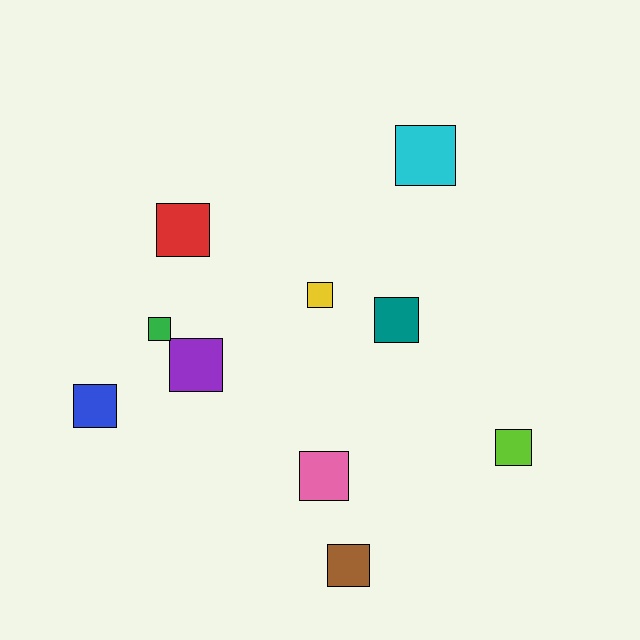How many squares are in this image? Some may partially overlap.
There are 10 squares.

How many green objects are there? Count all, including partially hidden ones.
There is 1 green object.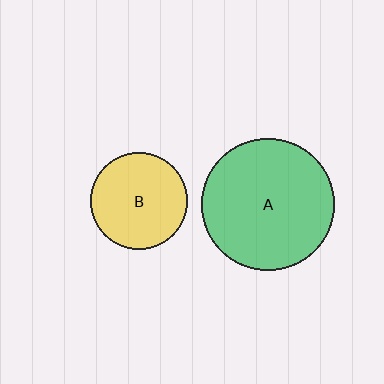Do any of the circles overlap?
No, none of the circles overlap.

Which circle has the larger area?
Circle A (green).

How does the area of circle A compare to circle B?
Approximately 1.9 times.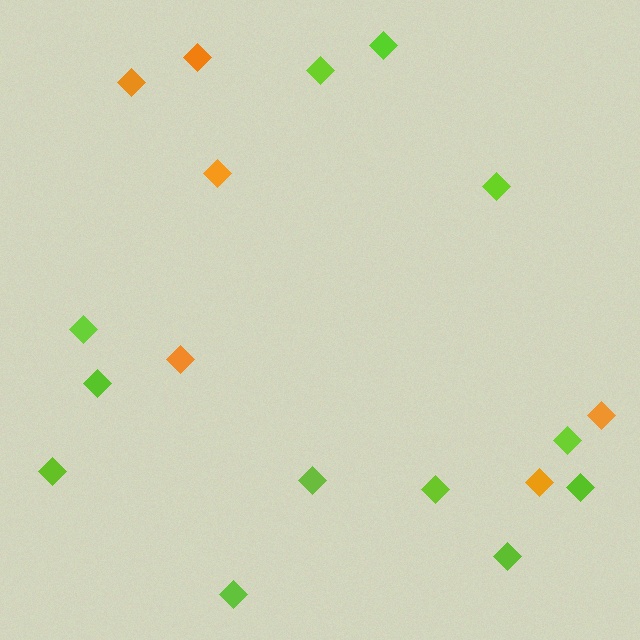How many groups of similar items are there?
There are 2 groups: one group of orange diamonds (6) and one group of lime diamonds (12).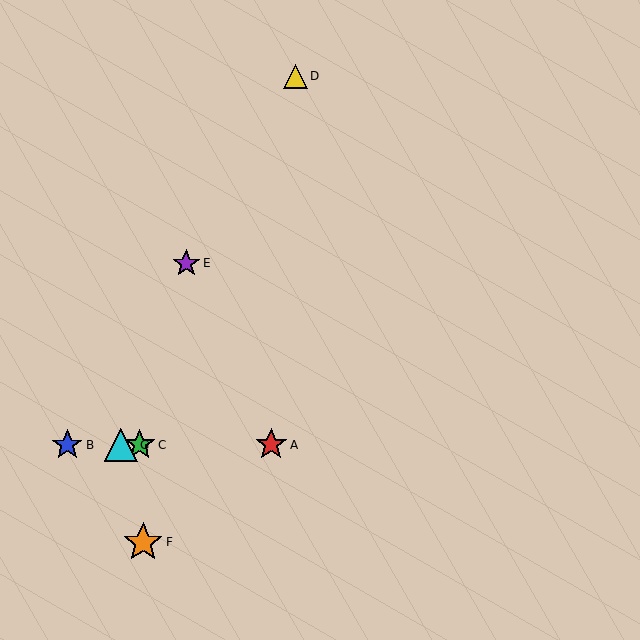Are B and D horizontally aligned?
No, B is at y≈445 and D is at y≈76.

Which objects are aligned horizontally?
Objects A, B, C, G are aligned horizontally.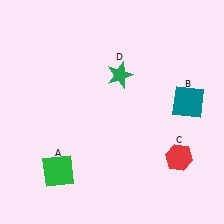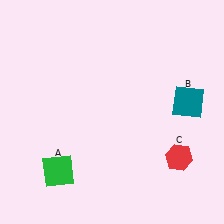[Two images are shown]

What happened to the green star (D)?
The green star (D) was removed in Image 2. It was in the top-right area of Image 1.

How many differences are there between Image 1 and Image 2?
There is 1 difference between the two images.